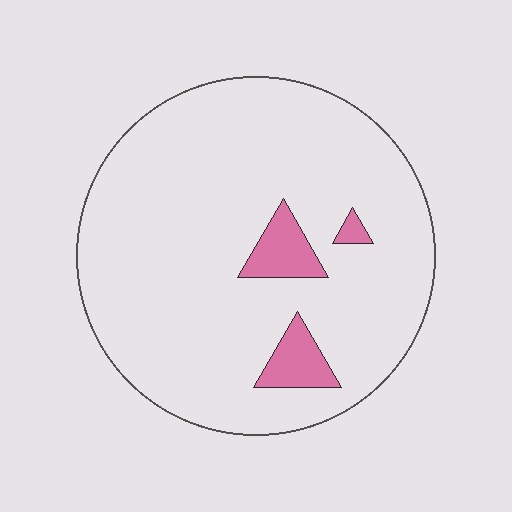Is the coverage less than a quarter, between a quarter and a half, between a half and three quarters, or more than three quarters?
Less than a quarter.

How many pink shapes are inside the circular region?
3.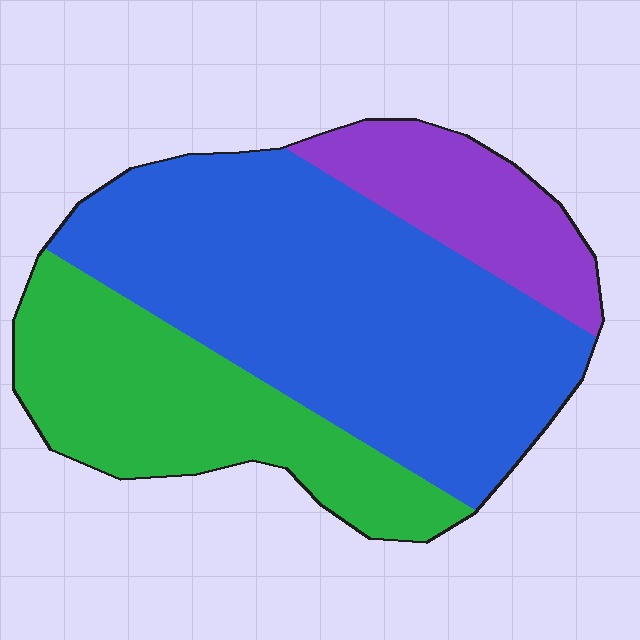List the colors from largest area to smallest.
From largest to smallest: blue, green, purple.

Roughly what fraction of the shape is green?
Green covers 29% of the shape.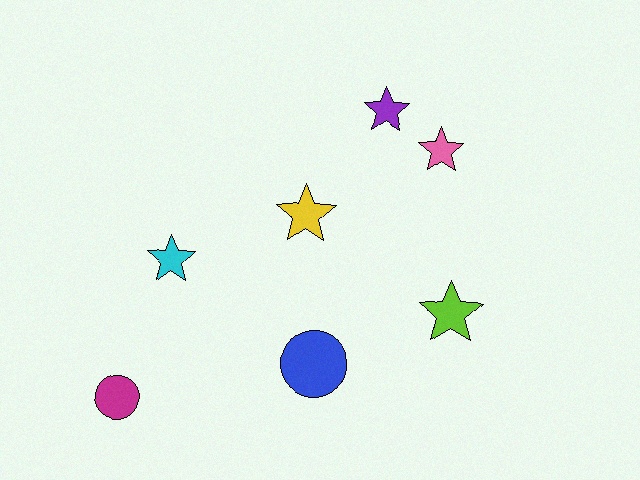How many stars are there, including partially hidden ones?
There are 5 stars.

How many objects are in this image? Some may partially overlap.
There are 7 objects.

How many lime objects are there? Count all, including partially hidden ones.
There is 1 lime object.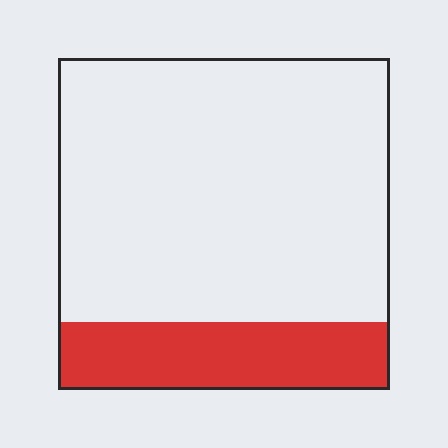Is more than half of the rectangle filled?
No.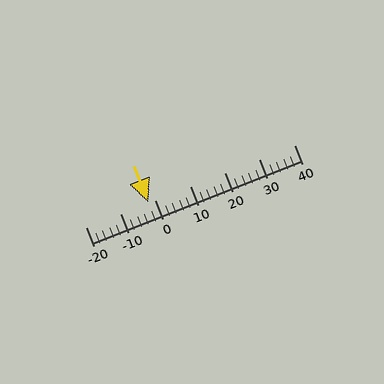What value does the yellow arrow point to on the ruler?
The yellow arrow points to approximately -2.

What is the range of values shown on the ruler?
The ruler shows values from -20 to 40.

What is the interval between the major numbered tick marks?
The major tick marks are spaced 10 units apart.